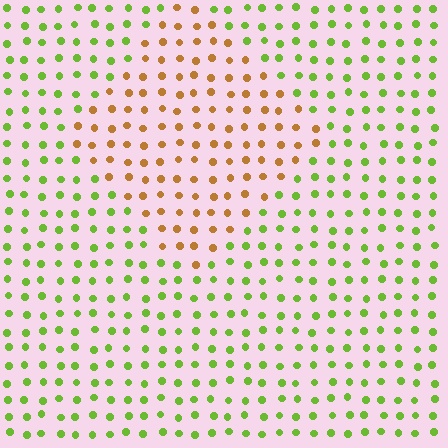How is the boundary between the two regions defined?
The boundary is defined purely by a slight shift in hue (about 63 degrees). Spacing, size, and orientation are identical on both sides.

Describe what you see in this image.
The image is filled with small lime elements in a uniform arrangement. A diamond-shaped region is visible where the elements are tinted to a slightly different hue, forming a subtle color boundary.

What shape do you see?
I see a diamond.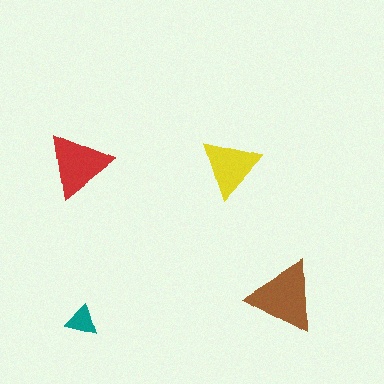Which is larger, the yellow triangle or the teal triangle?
The yellow one.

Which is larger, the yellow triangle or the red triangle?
The red one.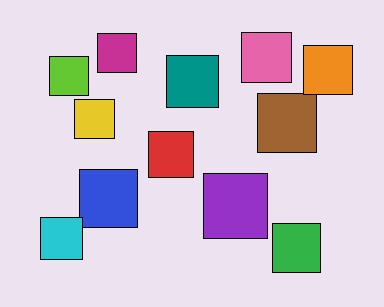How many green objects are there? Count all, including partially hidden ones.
There is 1 green object.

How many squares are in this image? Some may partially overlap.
There are 12 squares.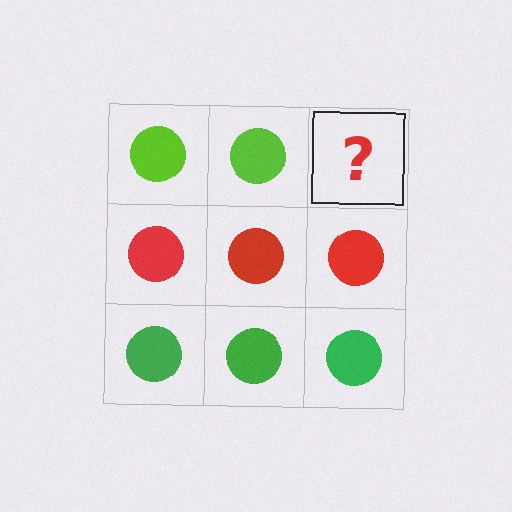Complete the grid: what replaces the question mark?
The question mark should be replaced with a lime circle.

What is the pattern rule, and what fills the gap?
The rule is that each row has a consistent color. The gap should be filled with a lime circle.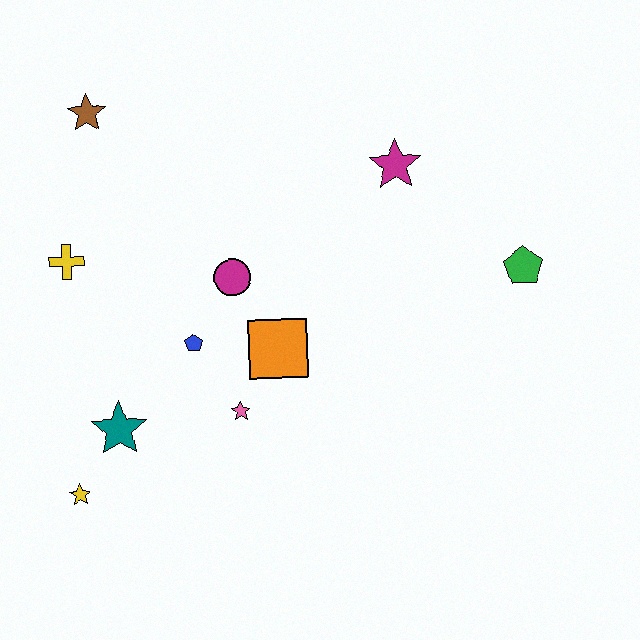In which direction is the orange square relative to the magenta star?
The orange square is below the magenta star.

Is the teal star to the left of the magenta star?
Yes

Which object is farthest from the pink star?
The brown star is farthest from the pink star.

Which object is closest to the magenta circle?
The blue pentagon is closest to the magenta circle.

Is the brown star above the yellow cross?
Yes